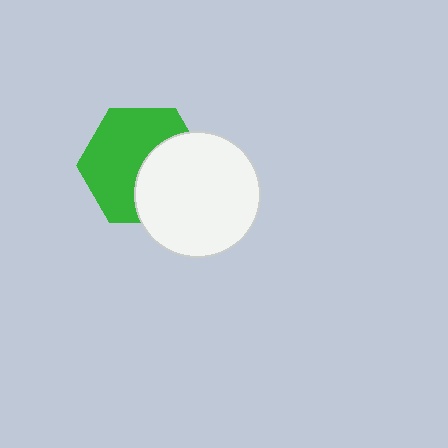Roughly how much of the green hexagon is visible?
About half of it is visible (roughly 59%).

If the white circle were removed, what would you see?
You would see the complete green hexagon.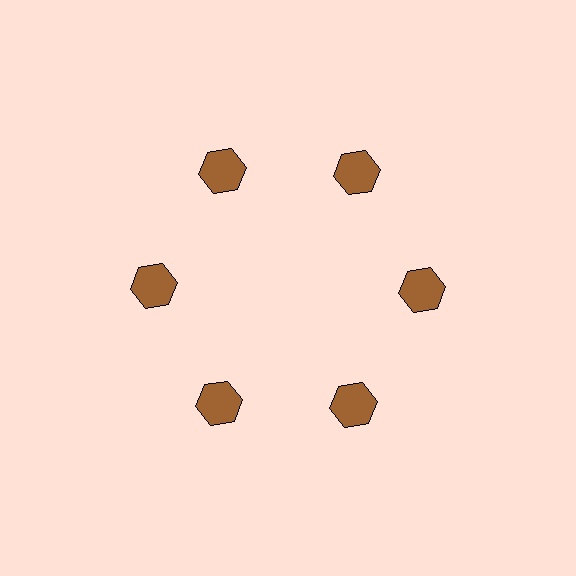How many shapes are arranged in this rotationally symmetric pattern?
There are 6 shapes, arranged in 6 groups of 1.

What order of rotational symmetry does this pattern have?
This pattern has 6-fold rotational symmetry.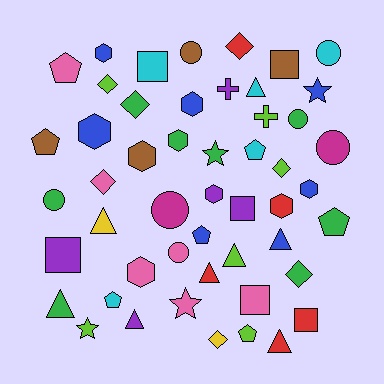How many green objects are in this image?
There are 8 green objects.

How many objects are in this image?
There are 50 objects.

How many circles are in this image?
There are 7 circles.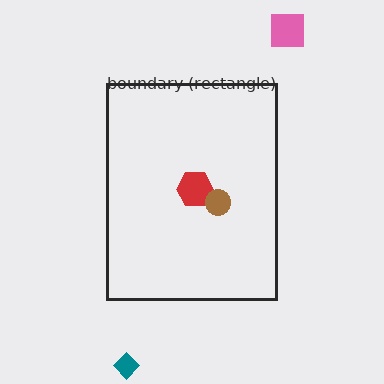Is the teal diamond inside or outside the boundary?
Outside.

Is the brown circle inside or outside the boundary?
Inside.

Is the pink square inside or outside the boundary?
Outside.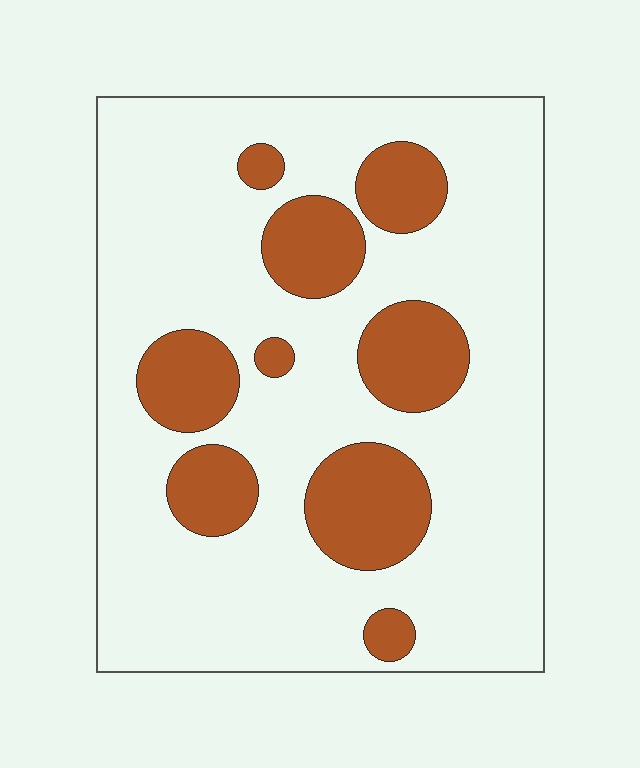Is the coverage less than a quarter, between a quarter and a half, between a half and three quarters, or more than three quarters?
Less than a quarter.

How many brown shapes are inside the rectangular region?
9.